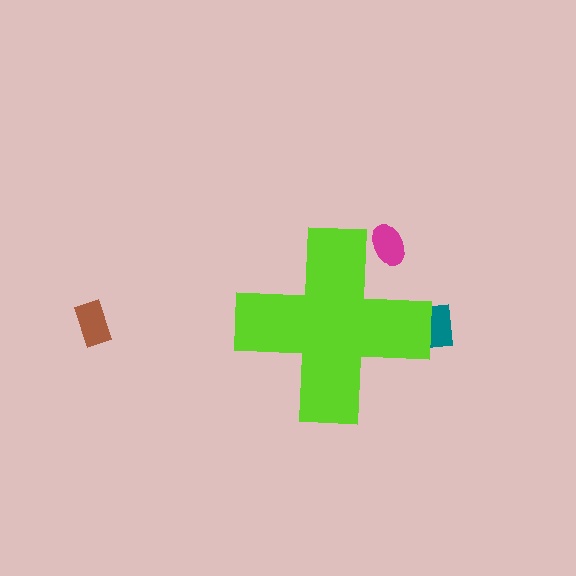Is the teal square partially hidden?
Yes, the teal square is partially hidden behind the lime cross.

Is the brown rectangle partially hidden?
No, the brown rectangle is fully visible.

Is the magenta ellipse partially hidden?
Yes, the magenta ellipse is partially hidden behind the lime cross.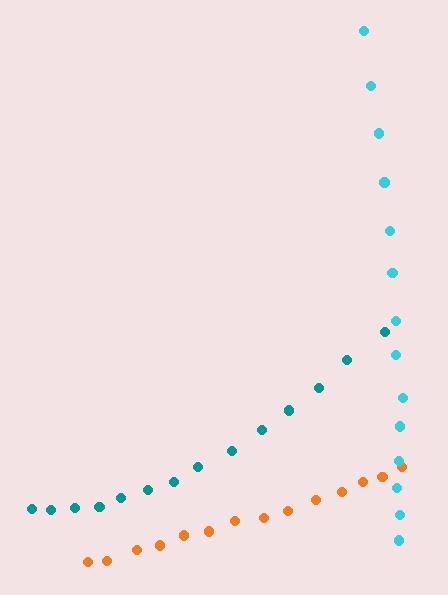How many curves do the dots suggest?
There are 3 distinct paths.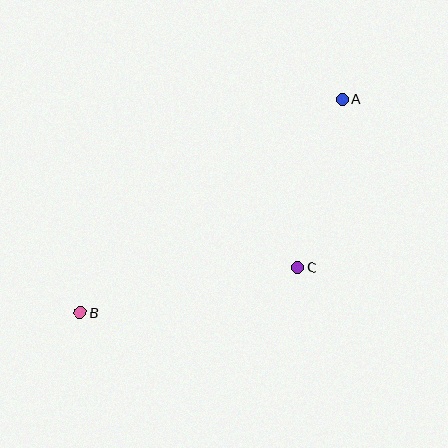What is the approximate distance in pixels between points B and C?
The distance between B and C is approximately 223 pixels.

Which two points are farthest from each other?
Points A and B are farthest from each other.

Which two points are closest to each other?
Points A and C are closest to each other.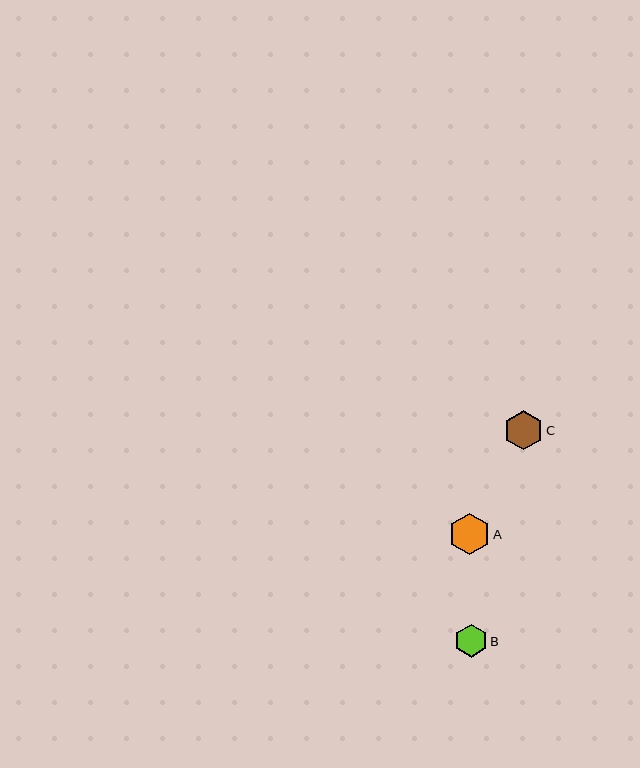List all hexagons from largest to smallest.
From largest to smallest: A, C, B.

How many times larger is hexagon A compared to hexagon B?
Hexagon A is approximately 1.3 times the size of hexagon B.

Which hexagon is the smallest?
Hexagon B is the smallest with a size of approximately 33 pixels.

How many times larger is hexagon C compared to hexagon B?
Hexagon C is approximately 1.2 times the size of hexagon B.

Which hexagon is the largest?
Hexagon A is the largest with a size of approximately 41 pixels.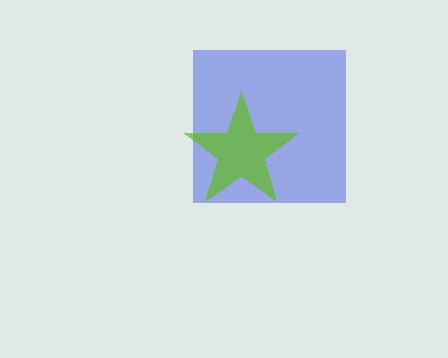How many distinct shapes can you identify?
There are 2 distinct shapes: a blue square, a lime star.